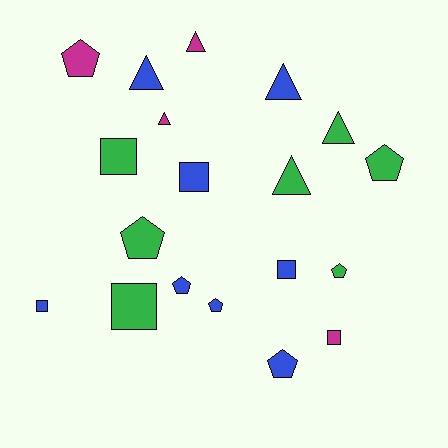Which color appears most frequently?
Blue, with 8 objects.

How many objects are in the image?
There are 19 objects.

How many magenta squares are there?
There is 1 magenta square.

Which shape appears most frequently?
Pentagon, with 7 objects.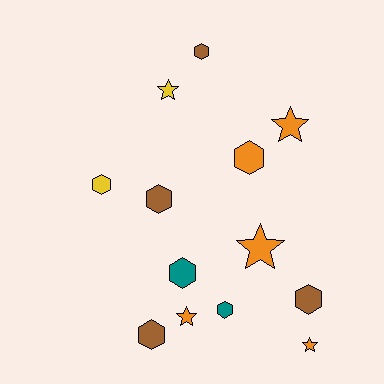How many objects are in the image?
There are 13 objects.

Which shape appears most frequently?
Hexagon, with 8 objects.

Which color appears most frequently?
Orange, with 5 objects.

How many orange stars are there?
There are 4 orange stars.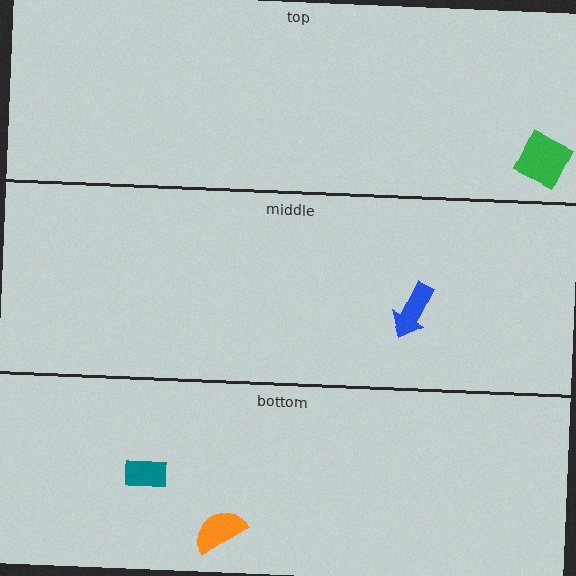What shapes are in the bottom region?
The orange semicircle, the teal rectangle.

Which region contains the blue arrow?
The middle region.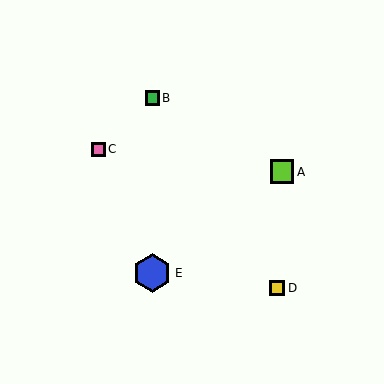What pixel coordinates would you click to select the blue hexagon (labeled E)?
Click at (152, 273) to select the blue hexagon E.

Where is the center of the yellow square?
The center of the yellow square is at (277, 288).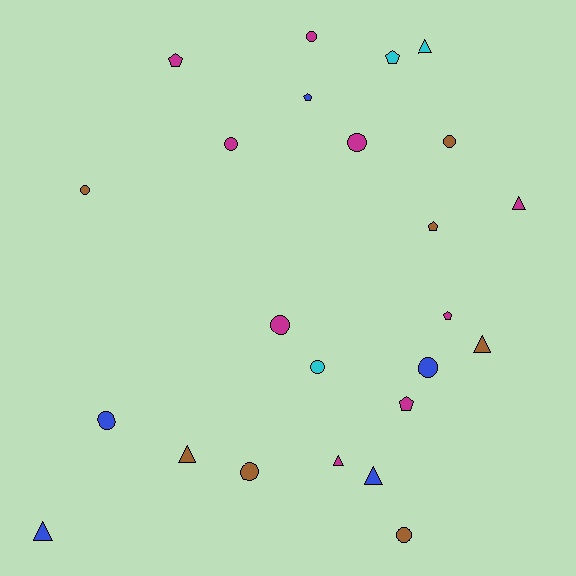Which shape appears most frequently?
Circle, with 11 objects.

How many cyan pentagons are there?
There is 1 cyan pentagon.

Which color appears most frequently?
Magenta, with 9 objects.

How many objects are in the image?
There are 24 objects.